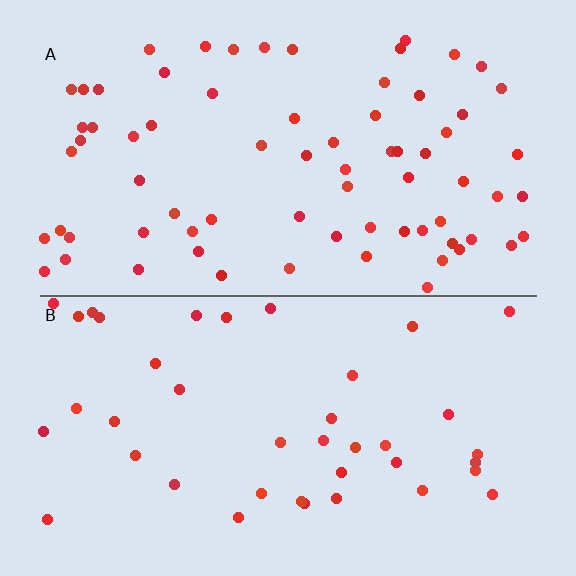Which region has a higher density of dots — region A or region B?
A (the top).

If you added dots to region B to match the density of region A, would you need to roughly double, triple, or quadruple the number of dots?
Approximately double.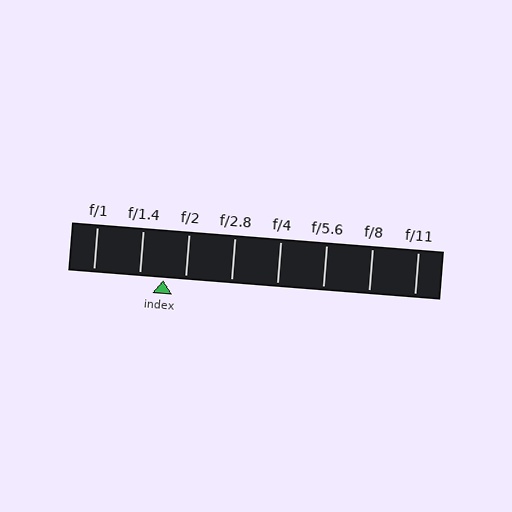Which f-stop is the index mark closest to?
The index mark is closest to f/2.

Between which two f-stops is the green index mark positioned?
The index mark is between f/1.4 and f/2.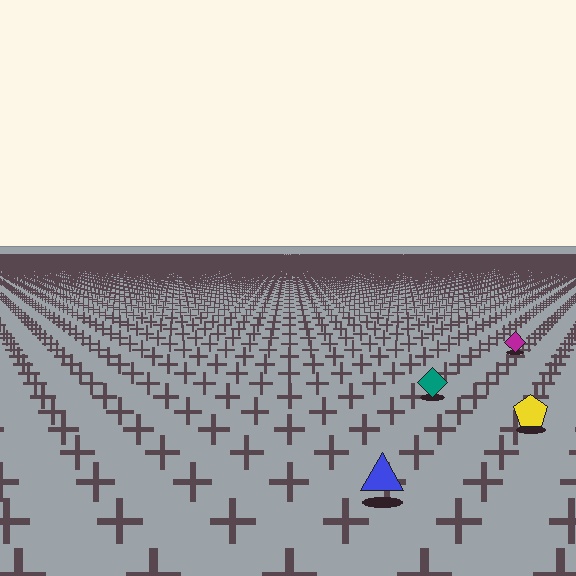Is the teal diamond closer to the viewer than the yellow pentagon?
No. The yellow pentagon is closer — you can tell from the texture gradient: the ground texture is coarser near it.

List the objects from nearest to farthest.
From nearest to farthest: the blue triangle, the yellow pentagon, the teal diamond, the magenta diamond.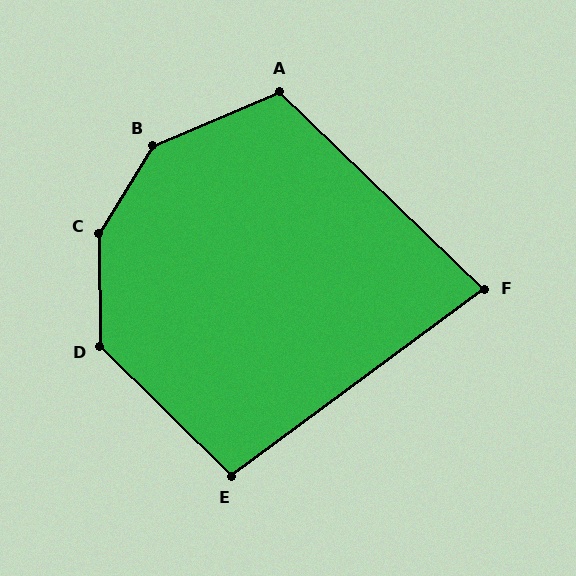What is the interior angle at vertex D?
Approximately 135 degrees (obtuse).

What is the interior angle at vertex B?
Approximately 144 degrees (obtuse).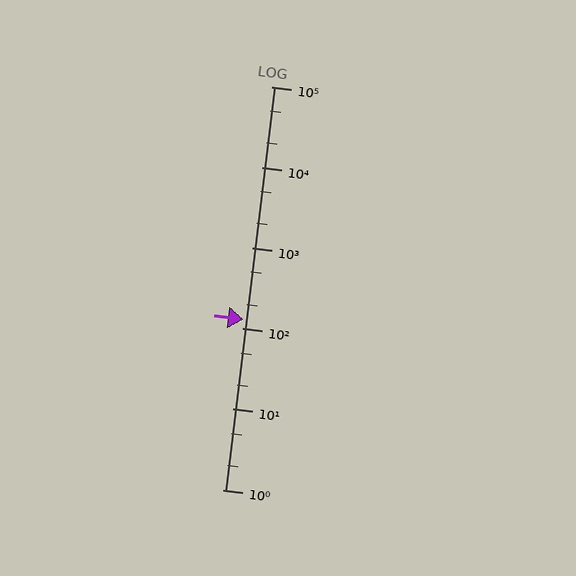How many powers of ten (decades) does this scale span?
The scale spans 5 decades, from 1 to 100000.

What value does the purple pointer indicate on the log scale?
The pointer indicates approximately 130.